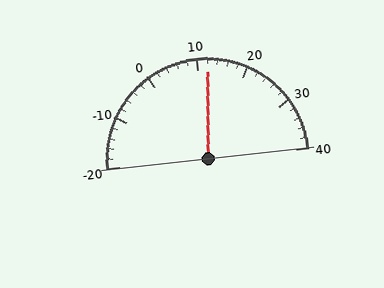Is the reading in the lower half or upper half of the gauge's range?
The reading is in the upper half of the range (-20 to 40).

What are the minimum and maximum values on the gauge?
The gauge ranges from -20 to 40.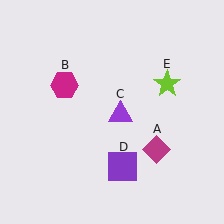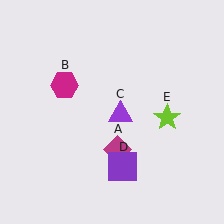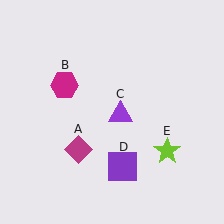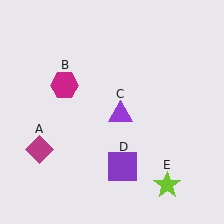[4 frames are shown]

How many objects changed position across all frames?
2 objects changed position: magenta diamond (object A), lime star (object E).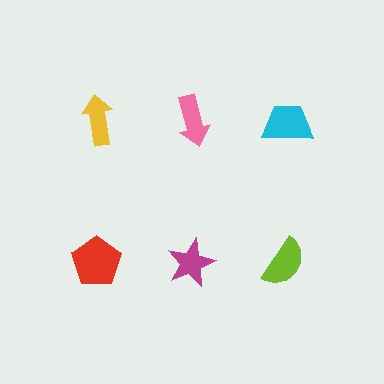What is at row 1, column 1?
A yellow arrow.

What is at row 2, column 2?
A magenta star.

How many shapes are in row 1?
3 shapes.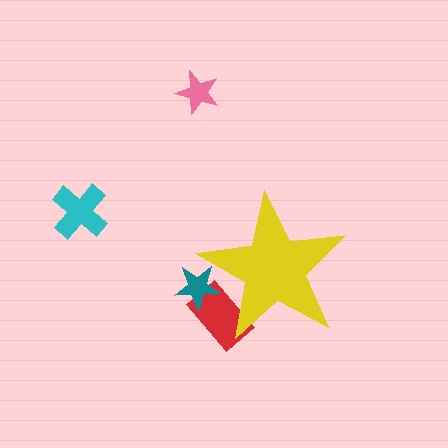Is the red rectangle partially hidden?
Yes, the red rectangle is partially hidden behind the yellow star.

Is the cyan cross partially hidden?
No, the cyan cross is fully visible.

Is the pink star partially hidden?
No, the pink star is fully visible.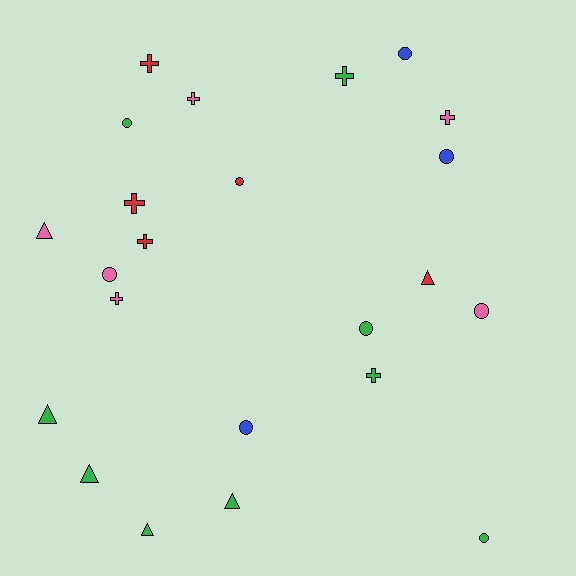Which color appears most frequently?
Green, with 9 objects.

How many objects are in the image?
There are 23 objects.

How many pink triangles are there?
There is 1 pink triangle.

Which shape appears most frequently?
Circle, with 9 objects.